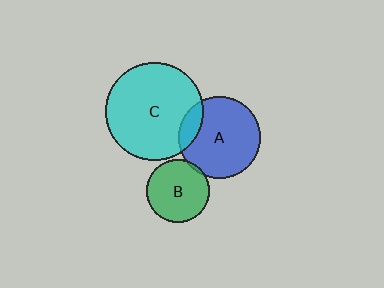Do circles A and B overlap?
Yes.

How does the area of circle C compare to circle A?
Approximately 1.4 times.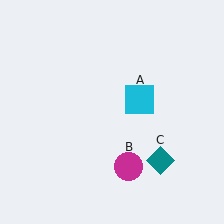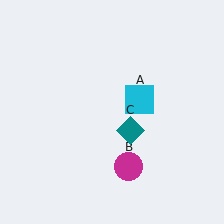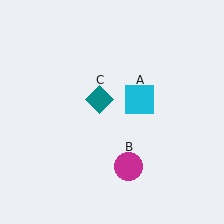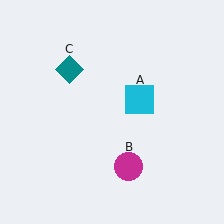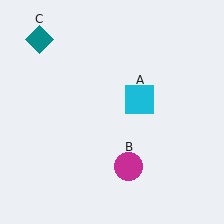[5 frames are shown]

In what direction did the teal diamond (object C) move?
The teal diamond (object C) moved up and to the left.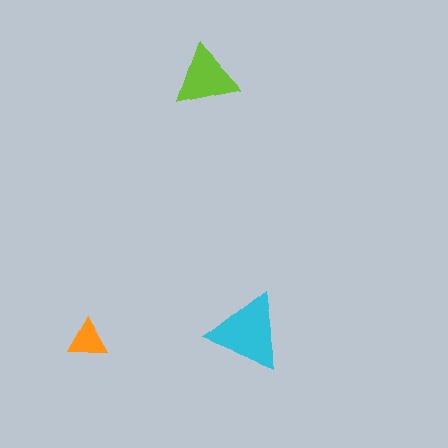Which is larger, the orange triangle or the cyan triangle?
The cyan one.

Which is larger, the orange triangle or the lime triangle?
The lime one.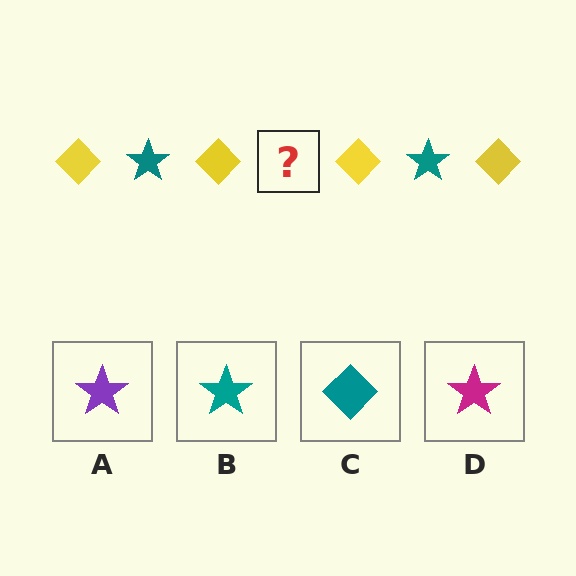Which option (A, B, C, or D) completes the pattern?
B.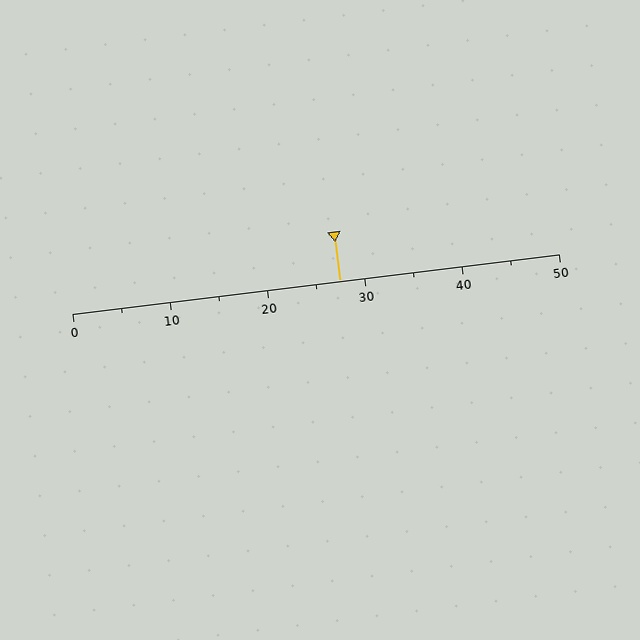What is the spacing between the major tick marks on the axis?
The major ticks are spaced 10 apart.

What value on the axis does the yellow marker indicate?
The marker indicates approximately 27.5.